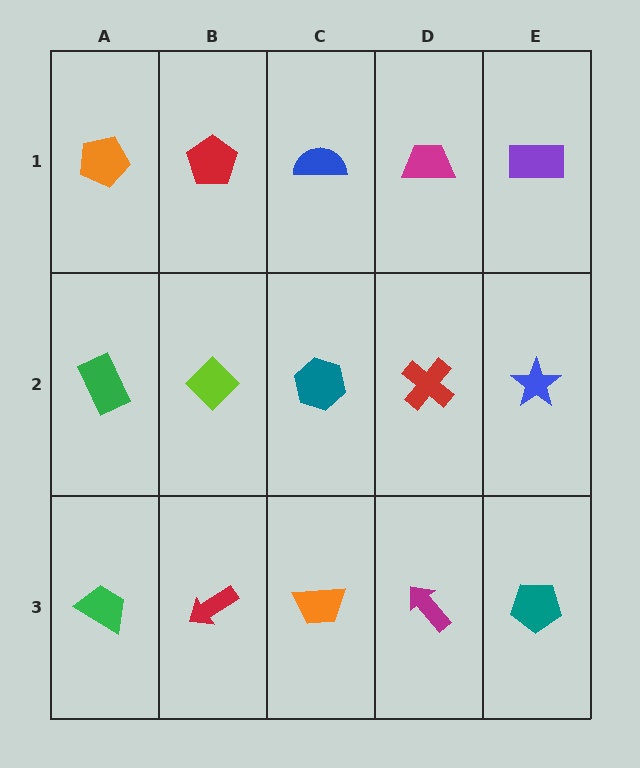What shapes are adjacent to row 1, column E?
A blue star (row 2, column E), a magenta trapezoid (row 1, column D).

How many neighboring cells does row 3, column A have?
2.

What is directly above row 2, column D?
A magenta trapezoid.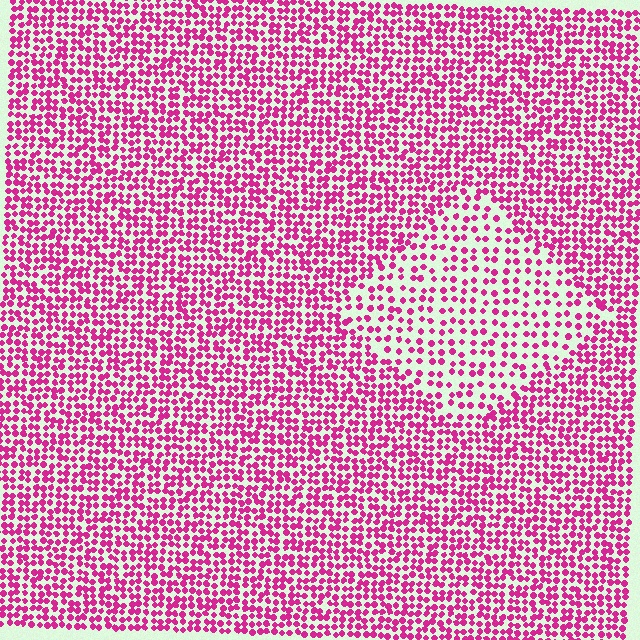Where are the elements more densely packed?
The elements are more densely packed outside the diamond boundary.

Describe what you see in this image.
The image contains small magenta elements arranged at two different densities. A diamond-shaped region is visible where the elements are less densely packed than the surrounding area.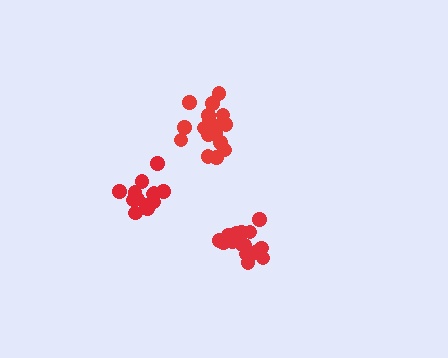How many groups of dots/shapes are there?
There are 3 groups.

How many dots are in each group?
Group 1: 18 dots, Group 2: 18 dots, Group 3: 13 dots (49 total).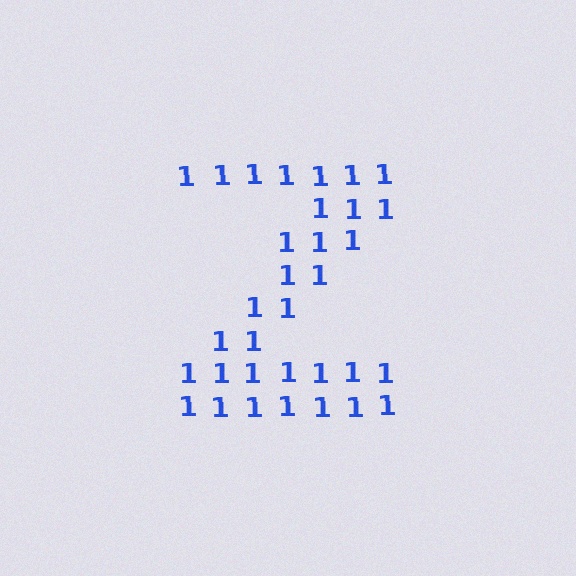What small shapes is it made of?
It is made of small digit 1's.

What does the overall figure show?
The overall figure shows the letter Z.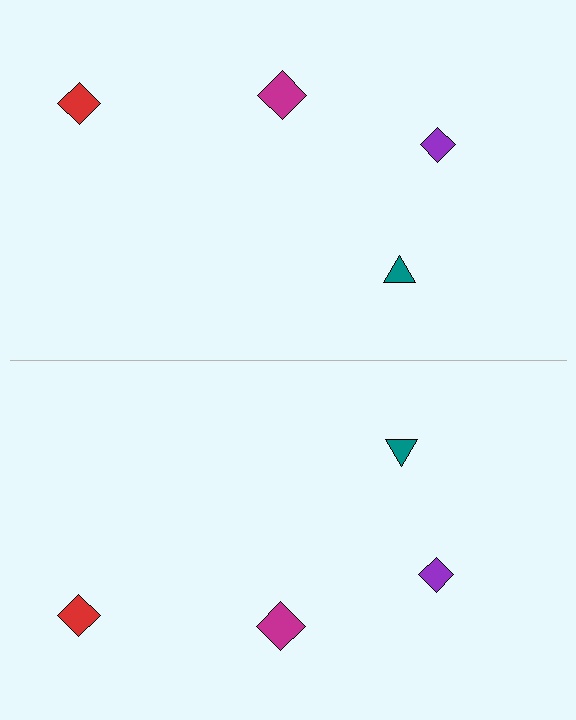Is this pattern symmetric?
Yes, this pattern has bilateral (reflection) symmetry.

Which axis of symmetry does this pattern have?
The pattern has a horizontal axis of symmetry running through the center of the image.